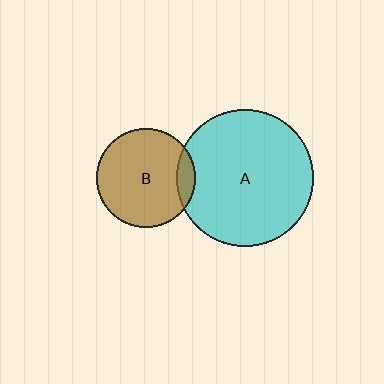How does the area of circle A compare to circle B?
Approximately 1.9 times.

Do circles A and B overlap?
Yes.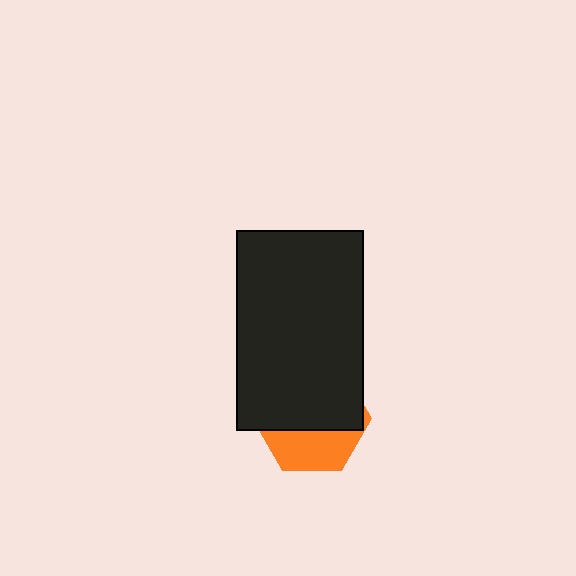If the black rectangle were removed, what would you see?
You would see the complete orange hexagon.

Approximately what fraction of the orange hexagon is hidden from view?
Roughly 64% of the orange hexagon is hidden behind the black rectangle.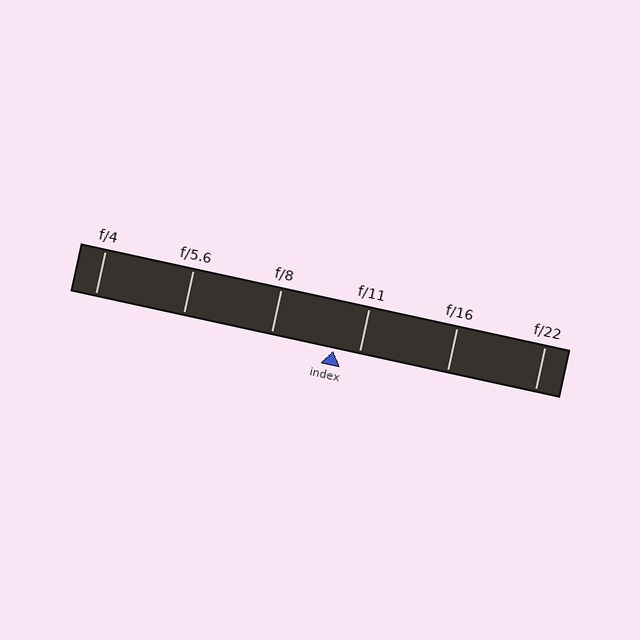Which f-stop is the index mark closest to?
The index mark is closest to f/11.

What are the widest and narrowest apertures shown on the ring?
The widest aperture shown is f/4 and the narrowest is f/22.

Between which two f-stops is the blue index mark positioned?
The index mark is between f/8 and f/11.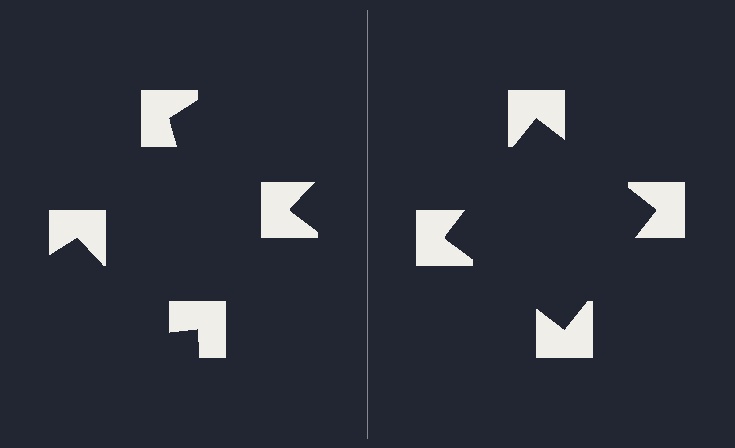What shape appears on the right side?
An illusory square.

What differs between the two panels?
The notched squares are positioned identically on both sides; only the wedge orientations differ. On the right they align to a square; on the left they are misaligned.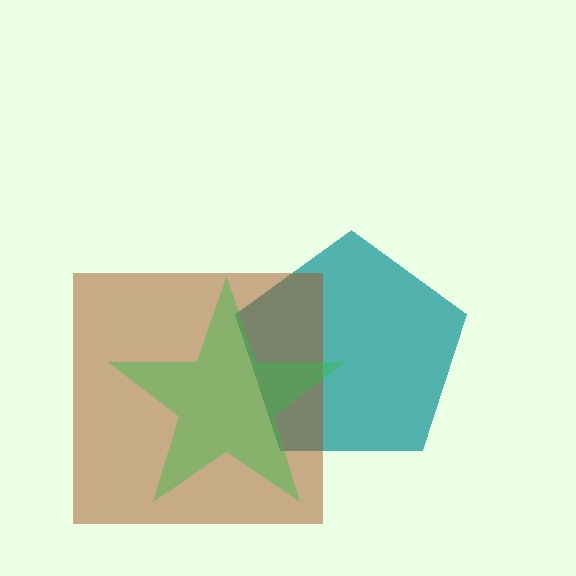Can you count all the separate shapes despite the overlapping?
Yes, there are 3 separate shapes.